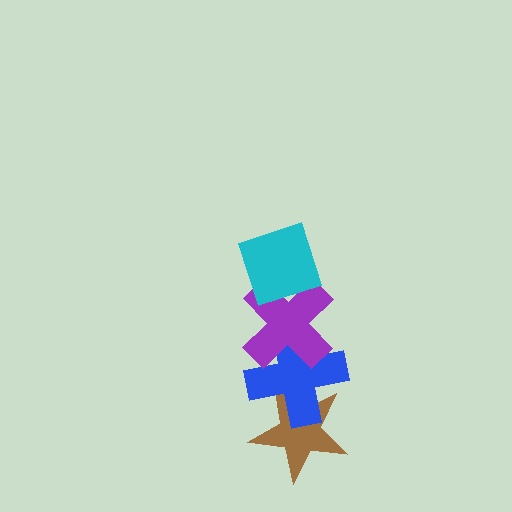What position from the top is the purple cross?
The purple cross is 2nd from the top.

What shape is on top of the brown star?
The blue cross is on top of the brown star.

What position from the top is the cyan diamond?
The cyan diamond is 1st from the top.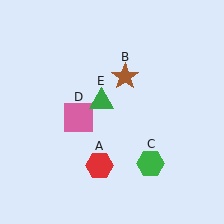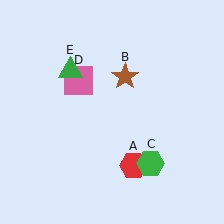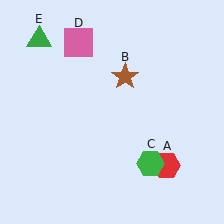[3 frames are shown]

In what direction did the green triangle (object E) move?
The green triangle (object E) moved up and to the left.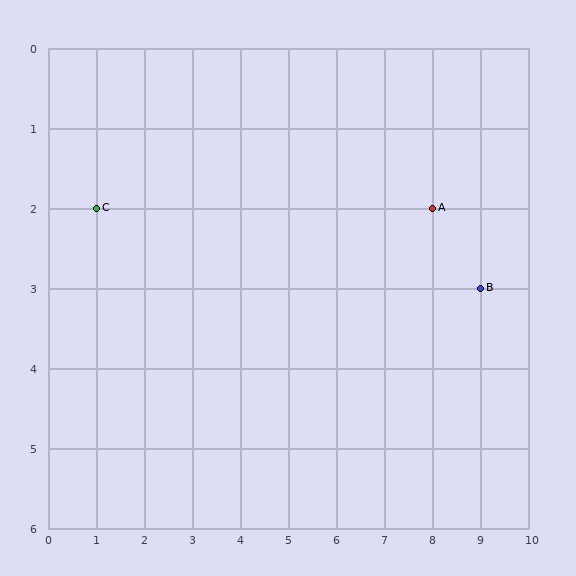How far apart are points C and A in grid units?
Points C and A are 7 columns apart.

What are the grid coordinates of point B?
Point B is at grid coordinates (9, 3).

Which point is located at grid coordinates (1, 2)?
Point C is at (1, 2).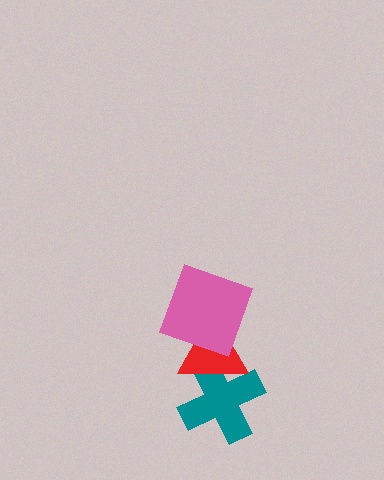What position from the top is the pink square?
The pink square is 1st from the top.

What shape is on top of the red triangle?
The pink square is on top of the red triangle.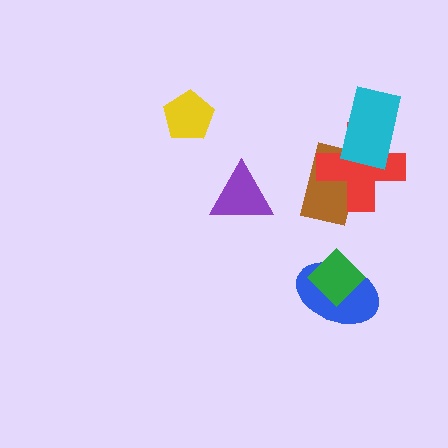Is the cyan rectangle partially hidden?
No, no other shape covers it.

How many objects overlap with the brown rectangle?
1 object overlaps with the brown rectangle.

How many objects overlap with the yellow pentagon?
0 objects overlap with the yellow pentagon.